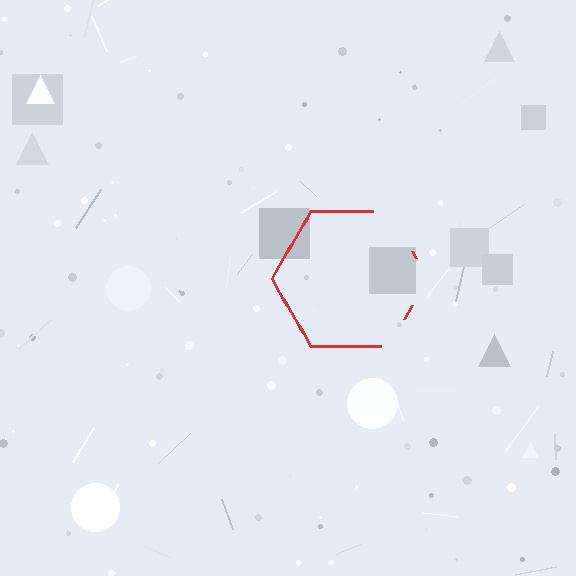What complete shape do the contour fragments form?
The contour fragments form a hexagon.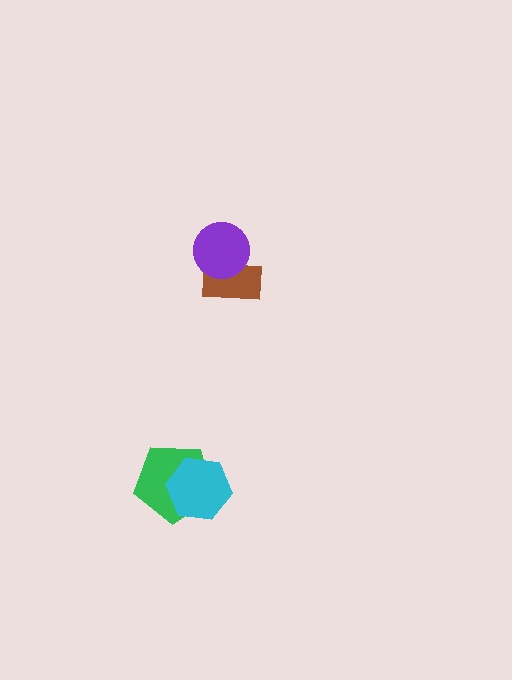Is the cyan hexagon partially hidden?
No, no other shape covers it.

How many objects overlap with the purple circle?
1 object overlaps with the purple circle.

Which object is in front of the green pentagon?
The cyan hexagon is in front of the green pentagon.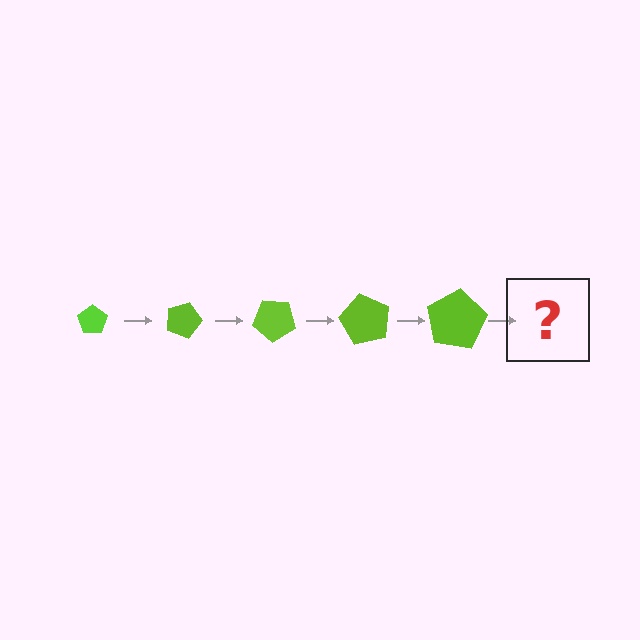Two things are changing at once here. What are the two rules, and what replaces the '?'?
The two rules are that the pentagon grows larger each step and it rotates 20 degrees each step. The '?' should be a pentagon, larger than the previous one and rotated 100 degrees from the start.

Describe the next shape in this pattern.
It should be a pentagon, larger than the previous one and rotated 100 degrees from the start.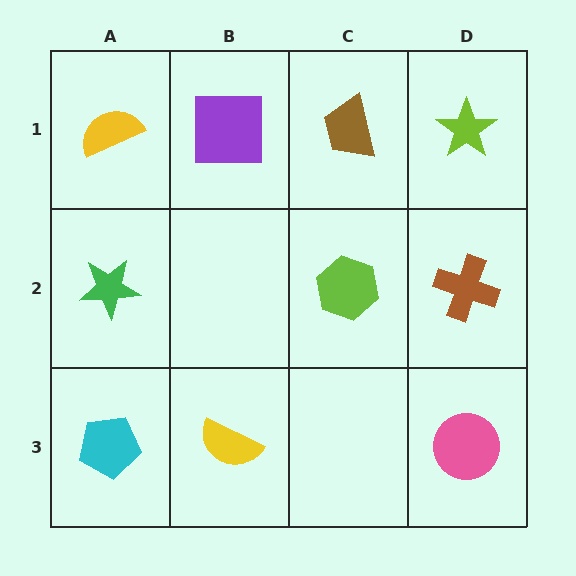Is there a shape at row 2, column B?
No, that cell is empty.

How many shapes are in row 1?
4 shapes.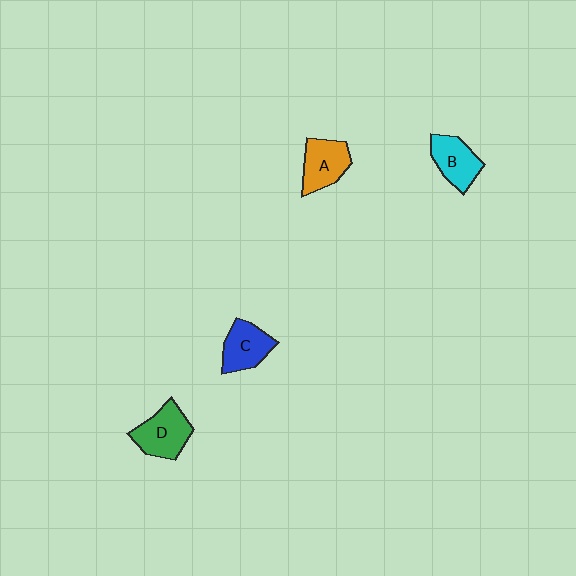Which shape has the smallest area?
Shape B (cyan).